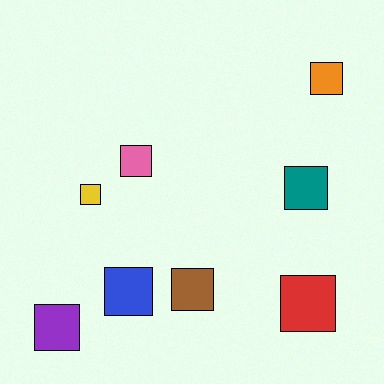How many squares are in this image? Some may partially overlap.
There are 8 squares.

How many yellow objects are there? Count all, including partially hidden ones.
There is 1 yellow object.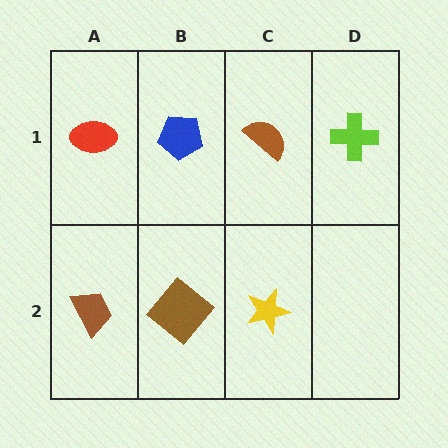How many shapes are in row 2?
3 shapes.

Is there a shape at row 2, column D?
No, that cell is empty.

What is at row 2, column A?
A brown trapezoid.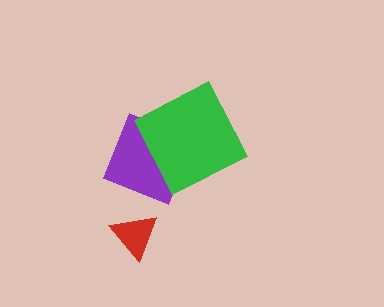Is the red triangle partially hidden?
No, no other shape covers it.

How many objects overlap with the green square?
1 object overlaps with the green square.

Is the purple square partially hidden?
Yes, it is partially covered by another shape.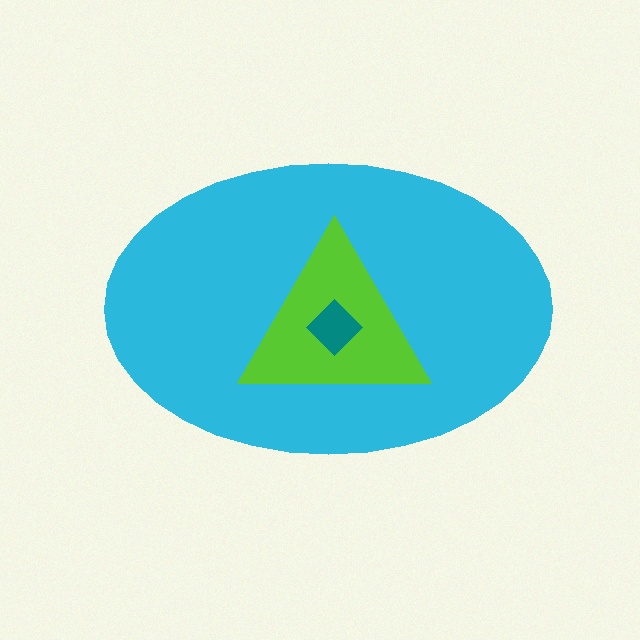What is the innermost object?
The teal diamond.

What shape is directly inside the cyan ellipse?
The lime triangle.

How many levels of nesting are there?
3.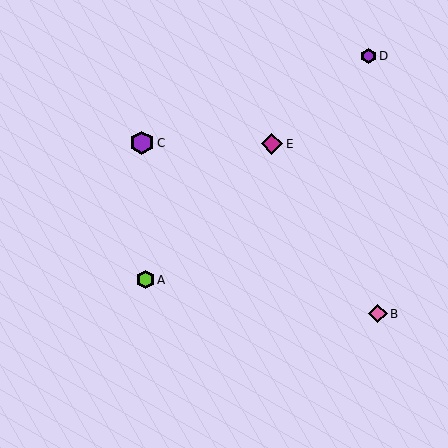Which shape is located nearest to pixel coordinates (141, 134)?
The purple hexagon (labeled C) at (142, 143) is nearest to that location.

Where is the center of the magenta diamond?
The center of the magenta diamond is at (272, 144).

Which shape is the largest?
The purple hexagon (labeled C) is the largest.